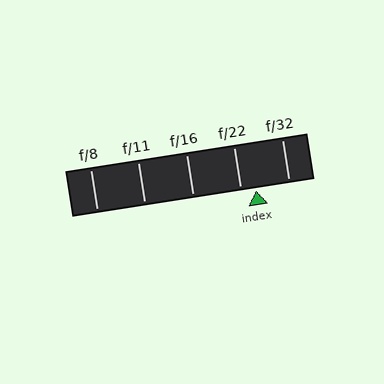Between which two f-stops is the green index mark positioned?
The index mark is between f/22 and f/32.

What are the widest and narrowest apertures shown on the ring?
The widest aperture shown is f/8 and the narrowest is f/32.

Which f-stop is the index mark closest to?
The index mark is closest to f/22.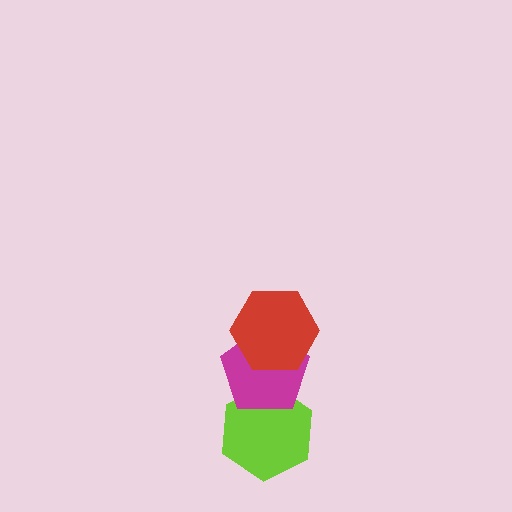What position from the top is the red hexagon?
The red hexagon is 1st from the top.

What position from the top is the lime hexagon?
The lime hexagon is 3rd from the top.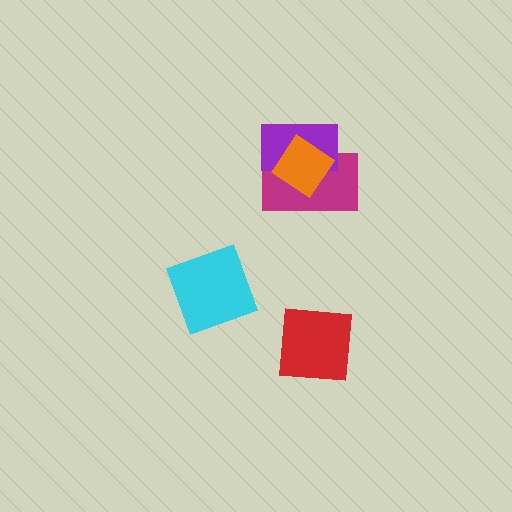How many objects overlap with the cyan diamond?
0 objects overlap with the cyan diamond.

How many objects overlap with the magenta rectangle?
2 objects overlap with the magenta rectangle.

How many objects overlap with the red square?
0 objects overlap with the red square.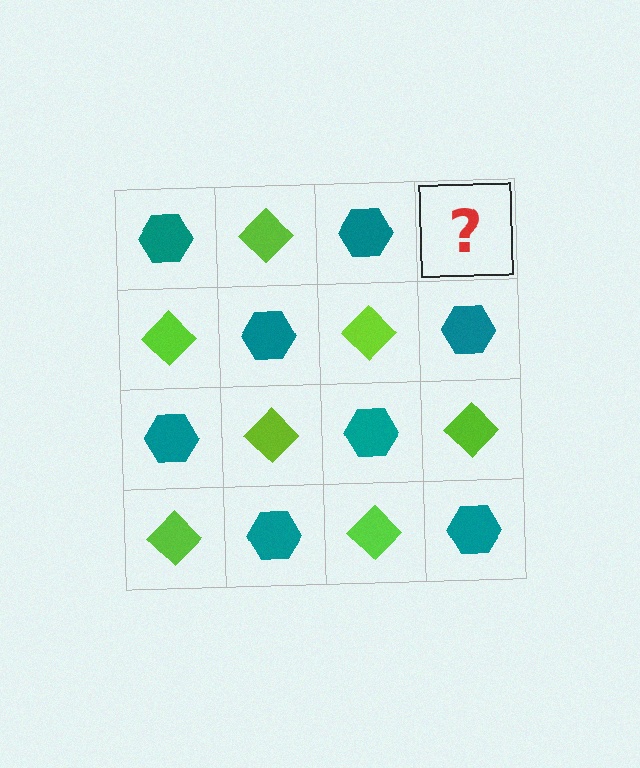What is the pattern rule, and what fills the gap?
The rule is that it alternates teal hexagon and lime diamond in a checkerboard pattern. The gap should be filled with a lime diamond.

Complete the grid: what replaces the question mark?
The question mark should be replaced with a lime diamond.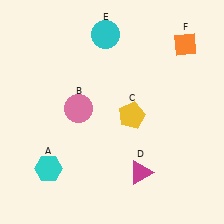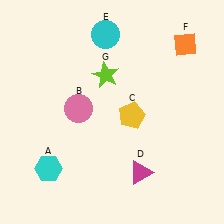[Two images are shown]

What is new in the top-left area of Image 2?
A lime star (G) was added in the top-left area of Image 2.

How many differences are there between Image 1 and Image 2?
There is 1 difference between the two images.